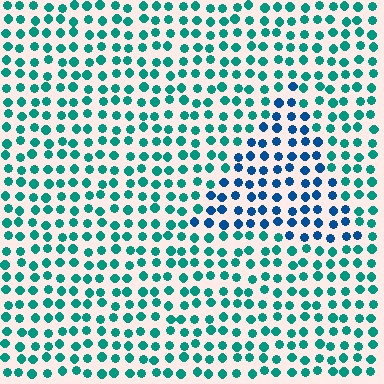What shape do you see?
I see a triangle.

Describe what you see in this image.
The image is filled with small teal elements in a uniform arrangement. A triangle-shaped region is visible where the elements are tinted to a slightly different hue, forming a subtle color boundary.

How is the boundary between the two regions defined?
The boundary is defined purely by a slight shift in hue (about 39 degrees). Spacing, size, and orientation are identical on both sides.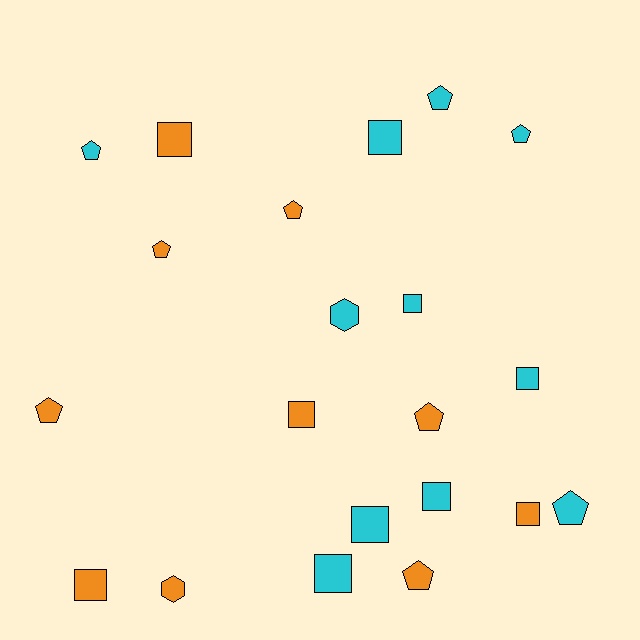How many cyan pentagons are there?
There are 4 cyan pentagons.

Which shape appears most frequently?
Square, with 10 objects.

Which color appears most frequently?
Cyan, with 11 objects.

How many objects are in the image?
There are 21 objects.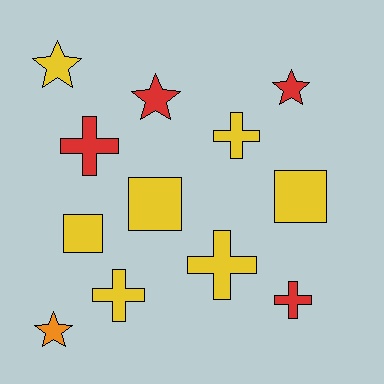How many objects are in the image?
There are 12 objects.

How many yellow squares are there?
There are 3 yellow squares.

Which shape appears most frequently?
Cross, with 5 objects.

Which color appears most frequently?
Yellow, with 7 objects.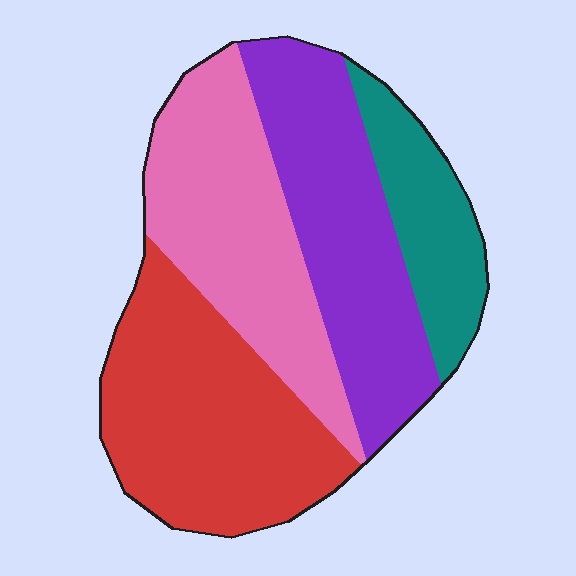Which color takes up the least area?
Teal, at roughly 15%.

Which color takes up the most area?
Red, at roughly 30%.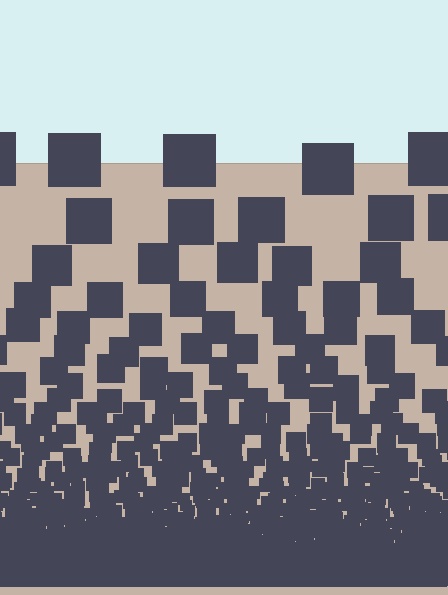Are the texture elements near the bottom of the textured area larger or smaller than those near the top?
Smaller. The gradient is inverted — elements near the bottom are smaller and denser.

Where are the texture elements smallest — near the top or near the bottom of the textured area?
Near the bottom.